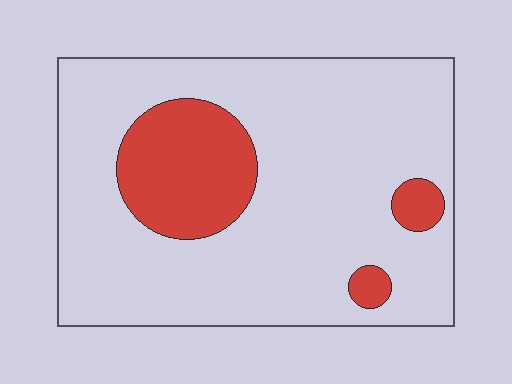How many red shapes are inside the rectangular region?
3.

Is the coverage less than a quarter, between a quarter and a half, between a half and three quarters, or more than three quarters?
Less than a quarter.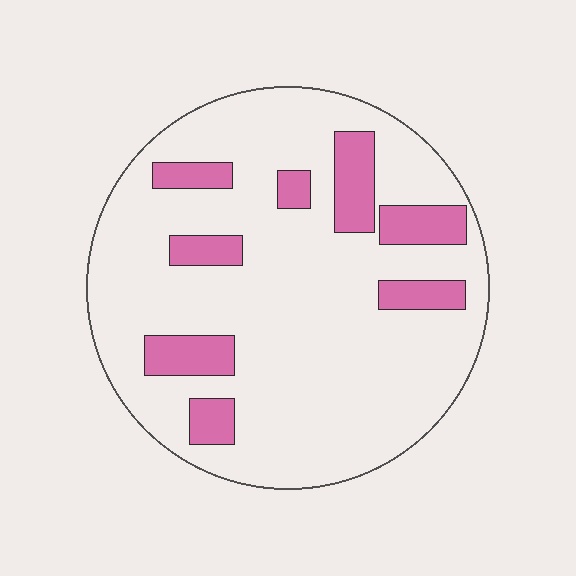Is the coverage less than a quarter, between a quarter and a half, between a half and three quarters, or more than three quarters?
Less than a quarter.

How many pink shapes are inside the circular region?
8.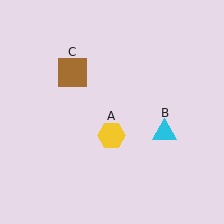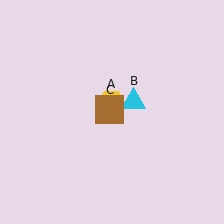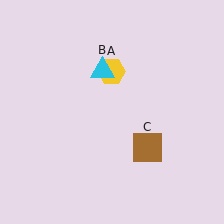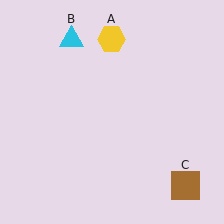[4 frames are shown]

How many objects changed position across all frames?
3 objects changed position: yellow hexagon (object A), cyan triangle (object B), brown square (object C).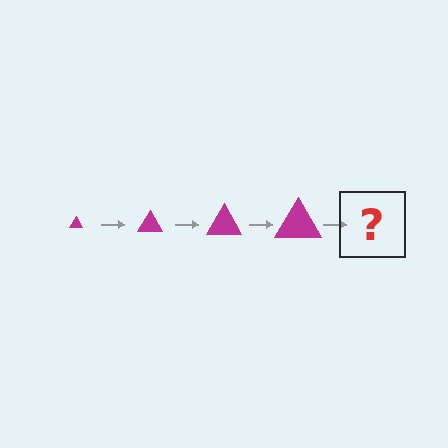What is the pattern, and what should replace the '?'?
The pattern is that the triangle gets progressively larger each step. The '?' should be a magenta triangle, larger than the previous one.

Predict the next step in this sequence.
The next step is a magenta triangle, larger than the previous one.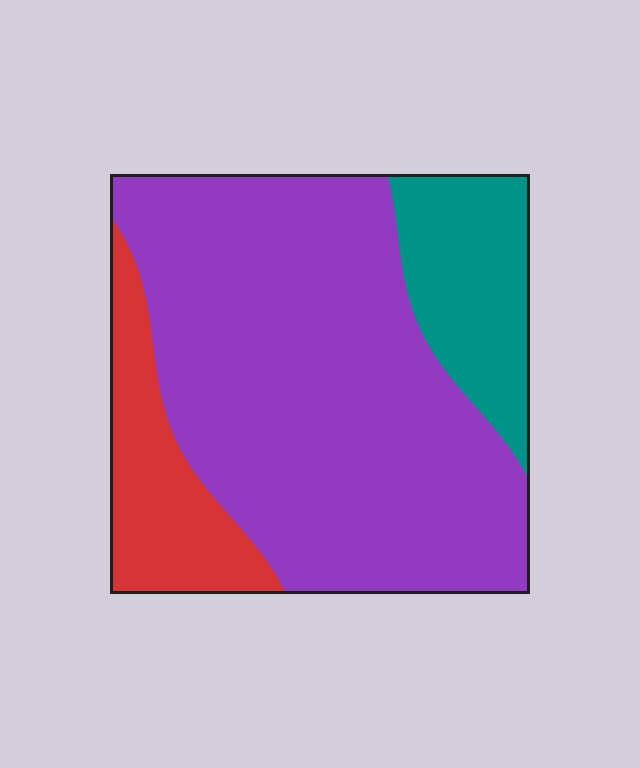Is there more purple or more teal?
Purple.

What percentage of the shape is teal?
Teal covers around 15% of the shape.